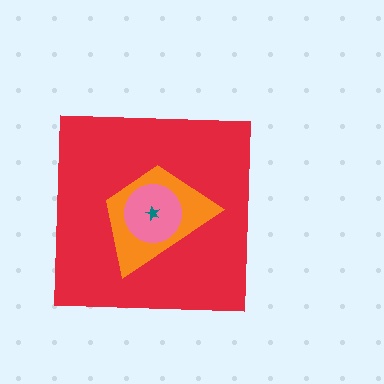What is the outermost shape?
The red square.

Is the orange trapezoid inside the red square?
Yes.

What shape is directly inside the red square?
The orange trapezoid.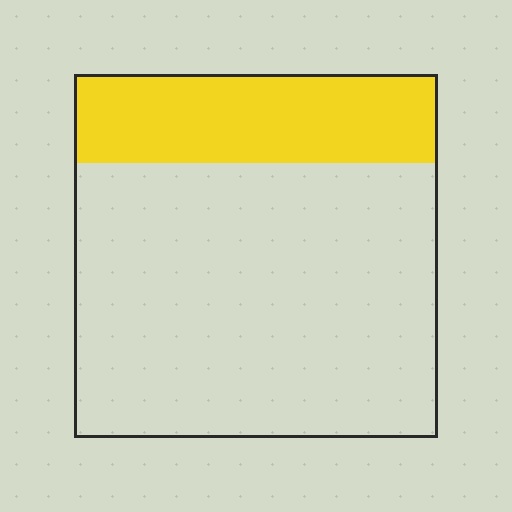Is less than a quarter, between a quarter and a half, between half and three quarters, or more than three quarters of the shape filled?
Less than a quarter.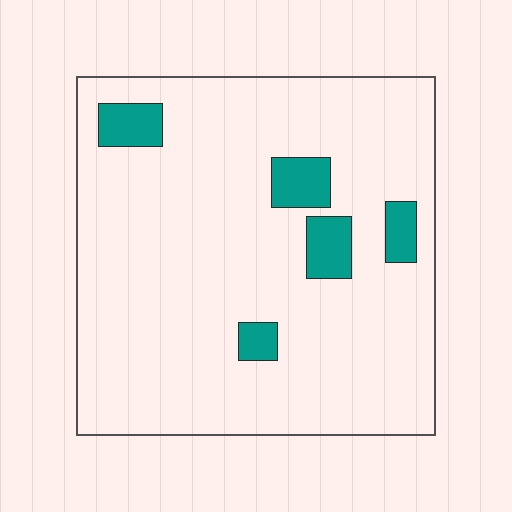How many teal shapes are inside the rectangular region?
5.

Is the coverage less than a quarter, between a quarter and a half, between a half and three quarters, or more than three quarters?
Less than a quarter.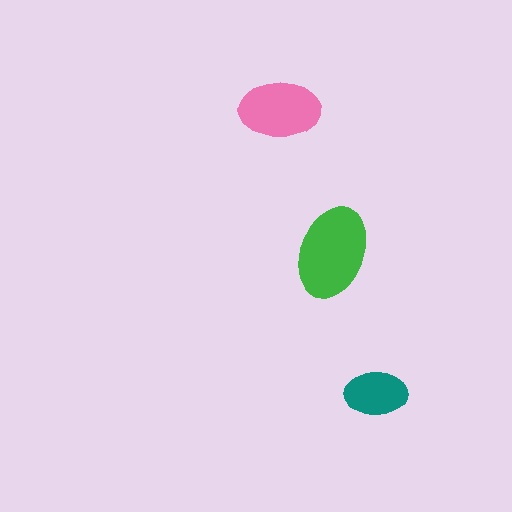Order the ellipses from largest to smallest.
the green one, the pink one, the teal one.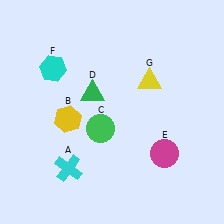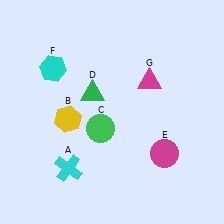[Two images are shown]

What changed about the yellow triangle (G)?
In Image 1, G is yellow. In Image 2, it changed to magenta.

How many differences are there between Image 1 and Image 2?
There is 1 difference between the two images.